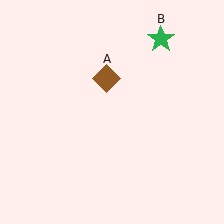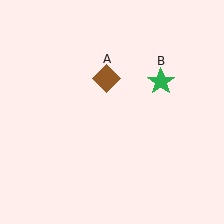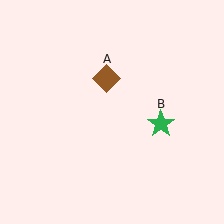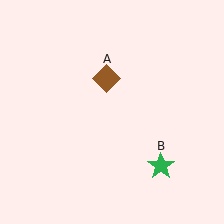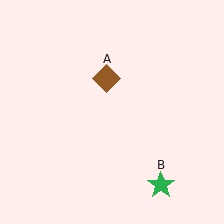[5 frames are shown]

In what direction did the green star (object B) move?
The green star (object B) moved down.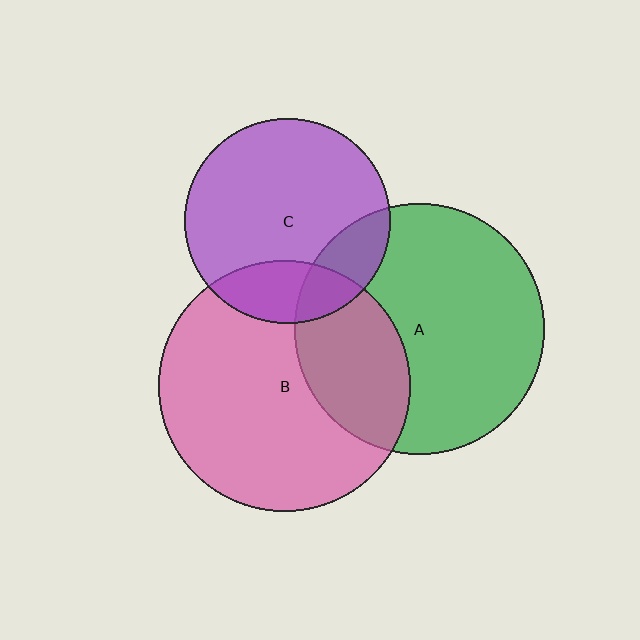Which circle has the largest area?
Circle B (pink).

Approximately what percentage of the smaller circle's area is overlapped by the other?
Approximately 20%.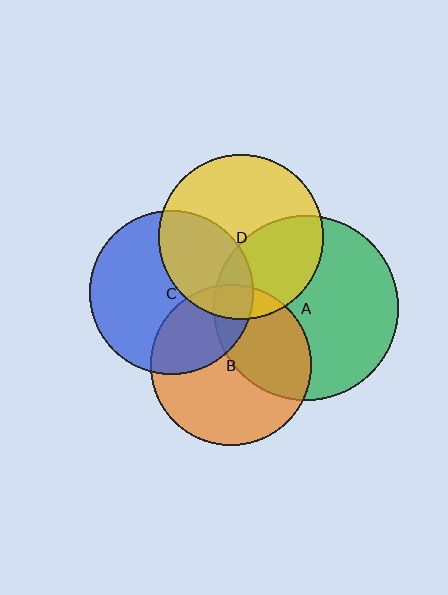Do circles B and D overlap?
Yes.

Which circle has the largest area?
Circle A (green).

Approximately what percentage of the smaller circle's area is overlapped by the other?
Approximately 10%.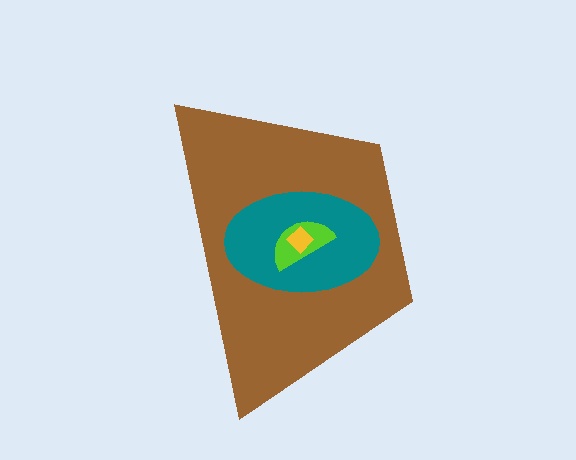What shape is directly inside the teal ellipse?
The lime semicircle.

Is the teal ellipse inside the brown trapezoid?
Yes.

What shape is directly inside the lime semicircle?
The yellow diamond.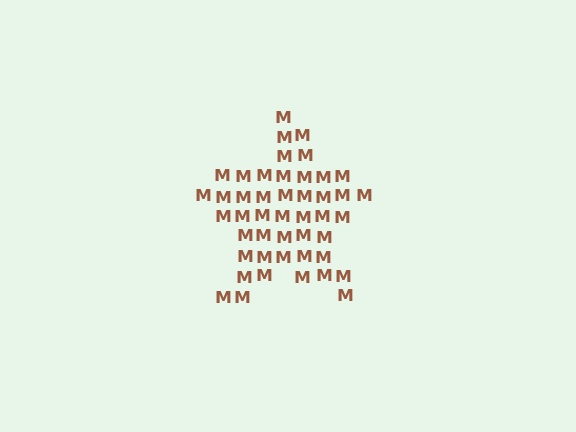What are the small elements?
The small elements are letter M's.